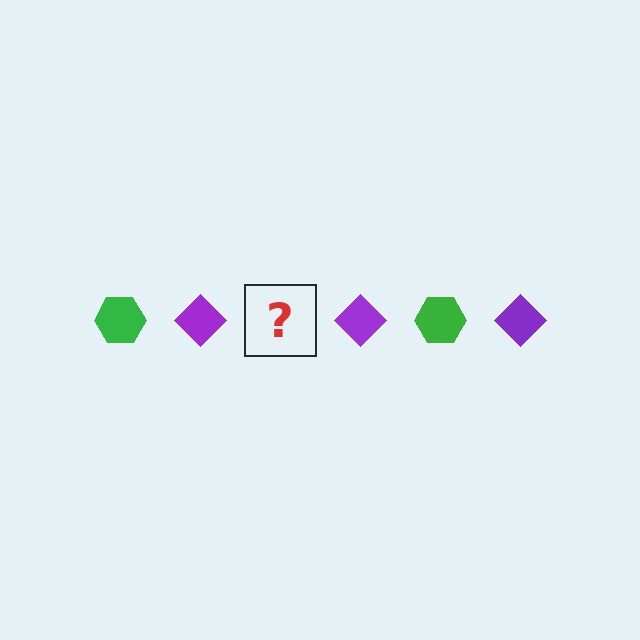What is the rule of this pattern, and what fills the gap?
The rule is that the pattern alternates between green hexagon and purple diamond. The gap should be filled with a green hexagon.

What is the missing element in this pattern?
The missing element is a green hexagon.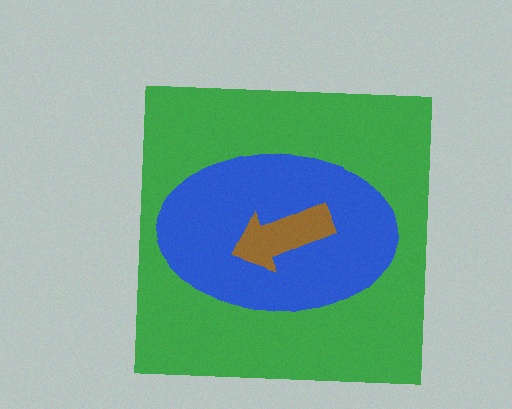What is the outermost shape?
The green square.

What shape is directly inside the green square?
The blue ellipse.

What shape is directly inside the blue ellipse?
The brown arrow.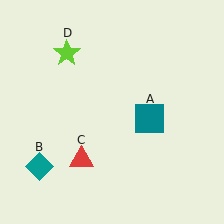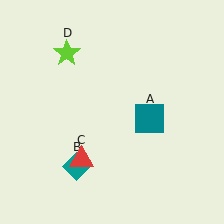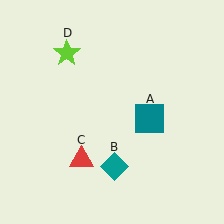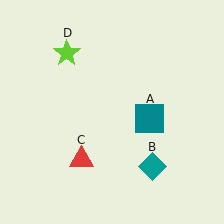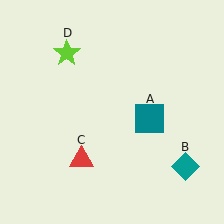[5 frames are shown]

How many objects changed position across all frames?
1 object changed position: teal diamond (object B).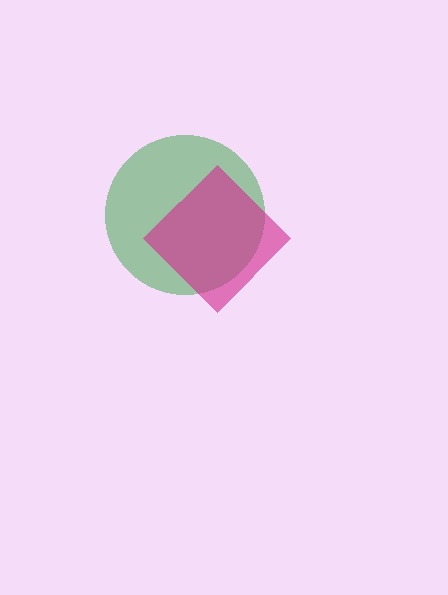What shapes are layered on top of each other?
The layered shapes are: a green circle, a magenta diamond.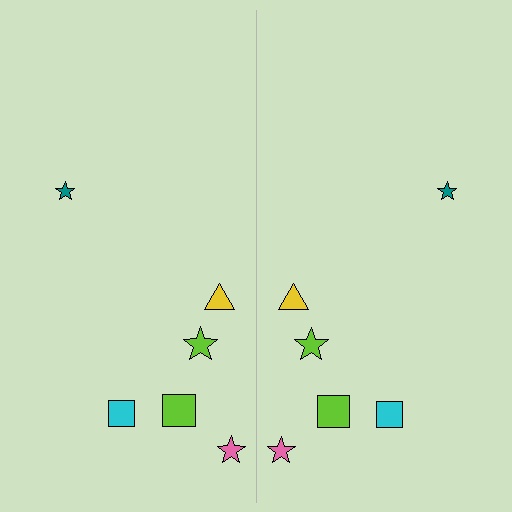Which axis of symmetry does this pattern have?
The pattern has a vertical axis of symmetry running through the center of the image.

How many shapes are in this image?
There are 12 shapes in this image.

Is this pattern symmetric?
Yes, this pattern has bilateral (reflection) symmetry.